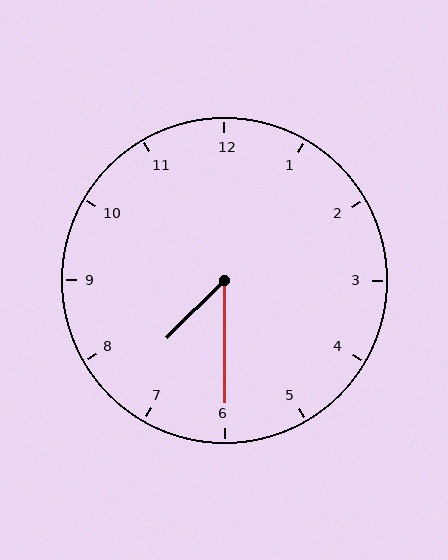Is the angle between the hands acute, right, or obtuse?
It is acute.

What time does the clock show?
7:30.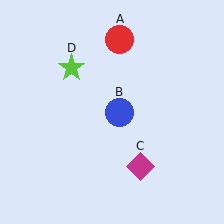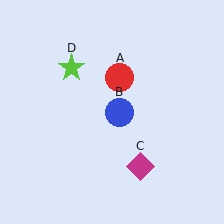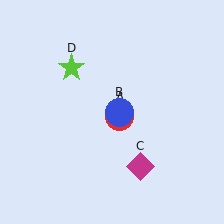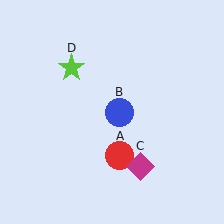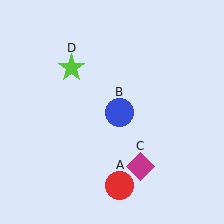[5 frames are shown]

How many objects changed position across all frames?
1 object changed position: red circle (object A).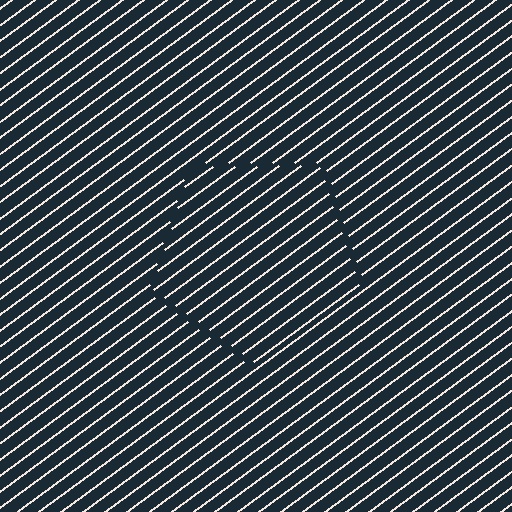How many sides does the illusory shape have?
5 sides — the line-ends trace a pentagon.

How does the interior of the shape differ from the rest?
The interior of the shape contains the same grating, shifted by half a period — the contour is defined by the phase discontinuity where line-ends from the inner and outer gratings abut.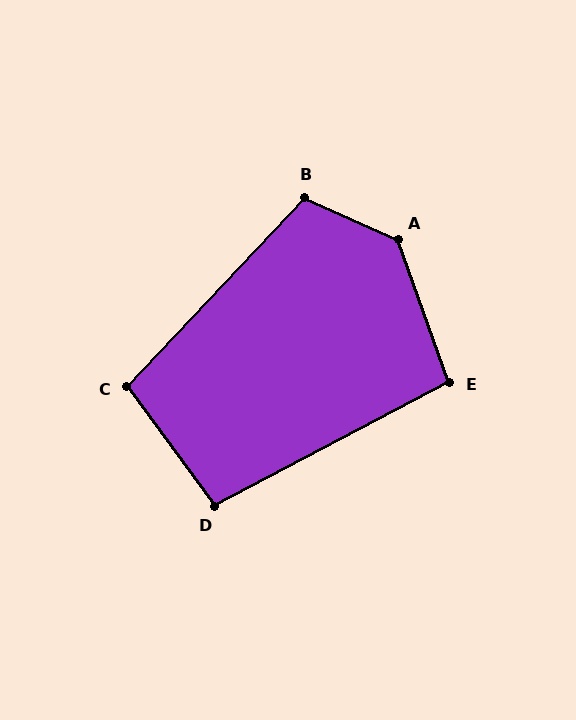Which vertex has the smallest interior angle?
E, at approximately 98 degrees.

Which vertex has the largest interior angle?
A, at approximately 134 degrees.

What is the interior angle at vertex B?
Approximately 109 degrees (obtuse).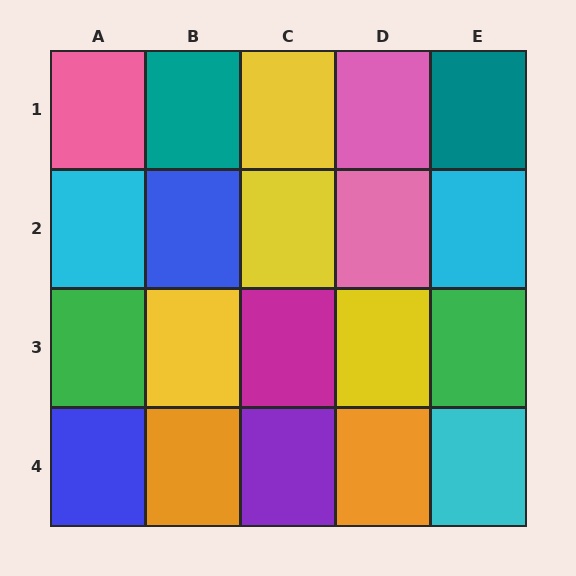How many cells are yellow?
4 cells are yellow.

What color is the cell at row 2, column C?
Yellow.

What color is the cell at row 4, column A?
Blue.